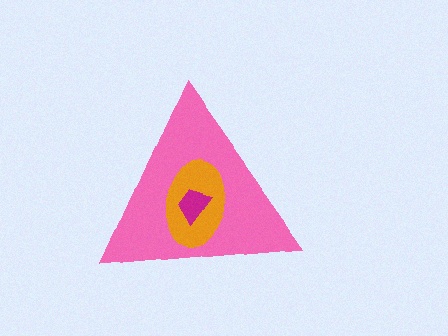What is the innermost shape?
The magenta trapezoid.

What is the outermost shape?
The pink triangle.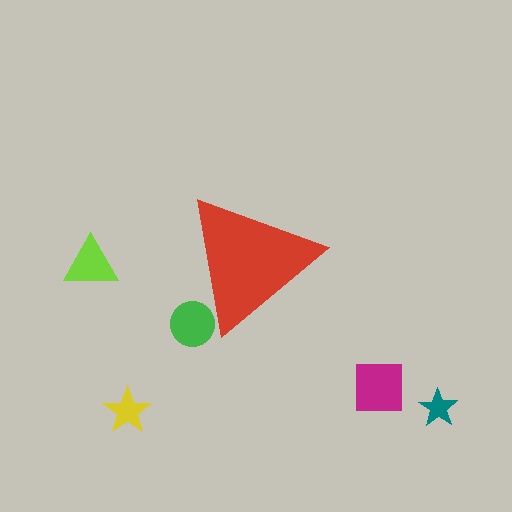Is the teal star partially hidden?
No, the teal star is fully visible.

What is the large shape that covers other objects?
A red triangle.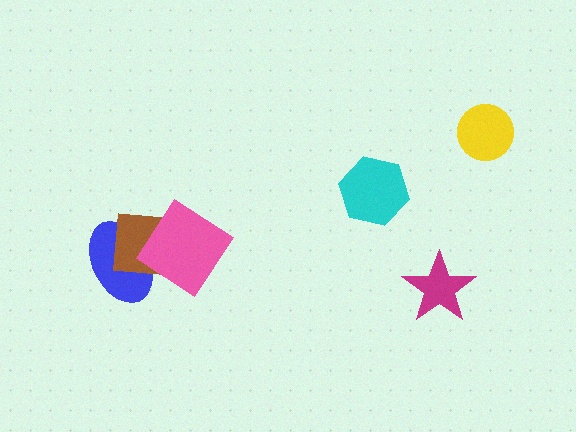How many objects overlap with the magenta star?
0 objects overlap with the magenta star.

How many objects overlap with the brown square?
2 objects overlap with the brown square.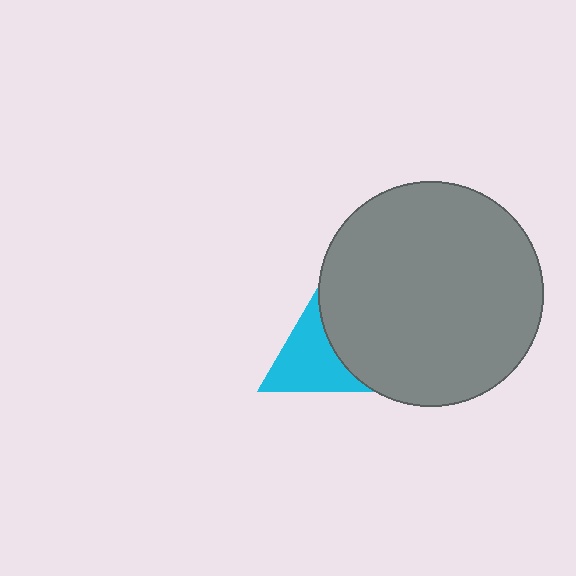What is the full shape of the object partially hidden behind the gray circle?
The partially hidden object is a cyan triangle.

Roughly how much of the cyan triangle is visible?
Most of it is visible (roughly 67%).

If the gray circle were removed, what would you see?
You would see the complete cyan triangle.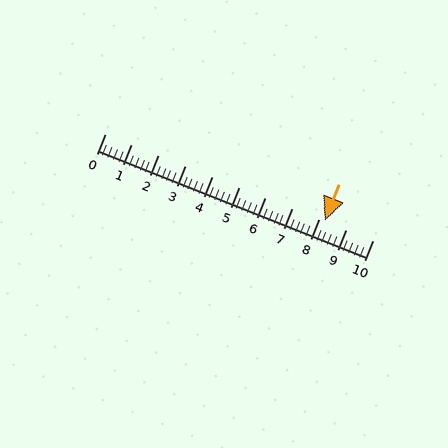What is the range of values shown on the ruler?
The ruler shows values from 0 to 10.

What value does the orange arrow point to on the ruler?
The orange arrow points to approximately 8.2.